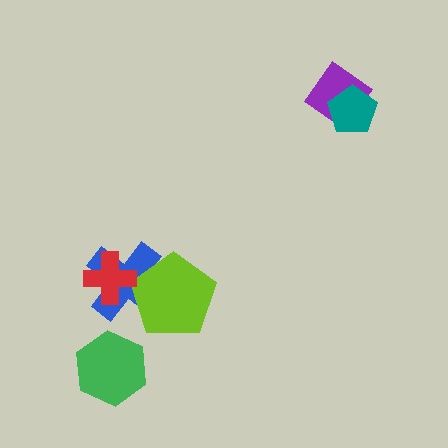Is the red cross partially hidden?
No, no other shape covers it.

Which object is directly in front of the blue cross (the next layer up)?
The lime pentagon is directly in front of the blue cross.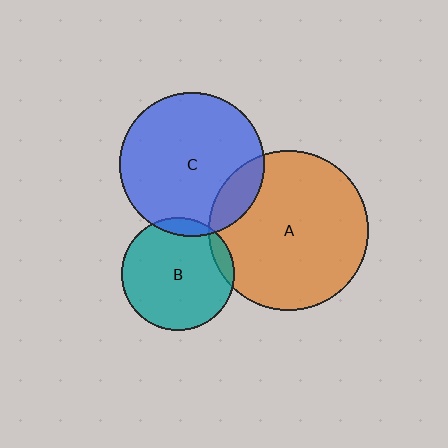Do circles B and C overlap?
Yes.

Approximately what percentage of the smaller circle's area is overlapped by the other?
Approximately 10%.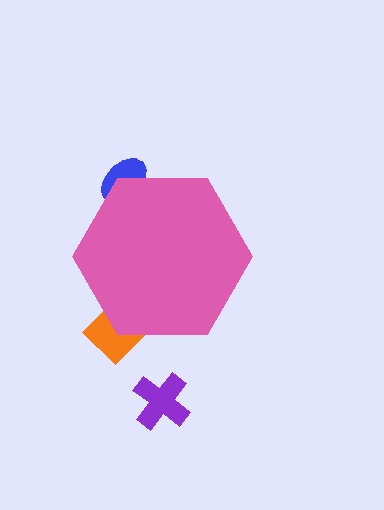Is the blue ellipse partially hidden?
Yes, the blue ellipse is partially hidden behind the pink hexagon.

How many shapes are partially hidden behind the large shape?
2 shapes are partially hidden.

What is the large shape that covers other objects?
A pink hexagon.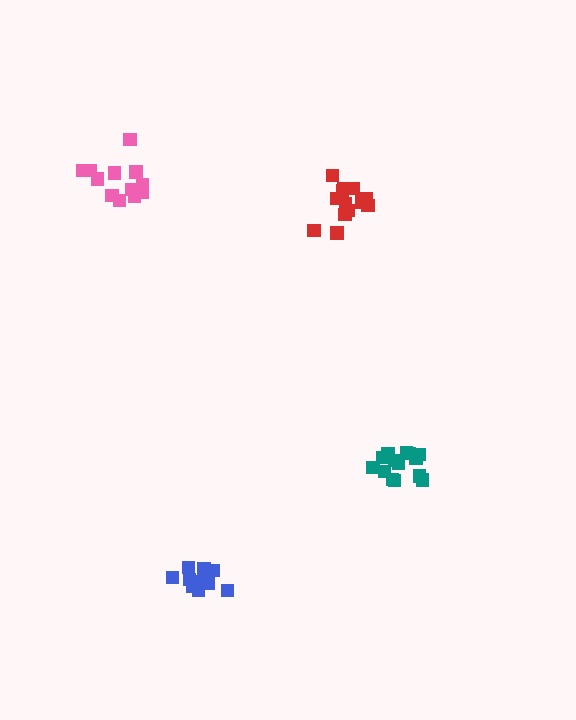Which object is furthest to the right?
The teal cluster is rightmost.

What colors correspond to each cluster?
The clusters are colored: pink, blue, red, teal.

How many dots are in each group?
Group 1: 13 dots, Group 2: 12 dots, Group 3: 14 dots, Group 4: 15 dots (54 total).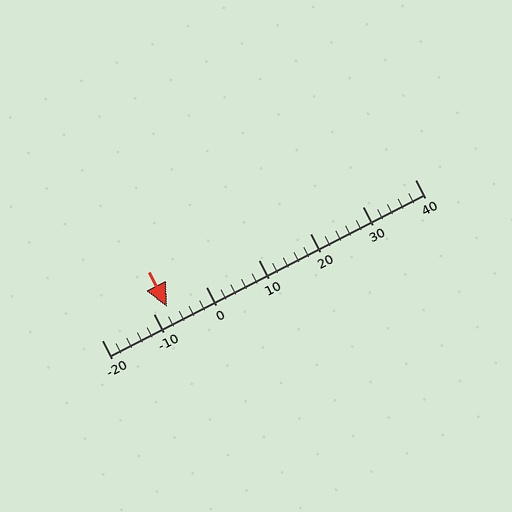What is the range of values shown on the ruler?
The ruler shows values from -20 to 40.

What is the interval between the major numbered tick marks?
The major tick marks are spaced 10 units apart.